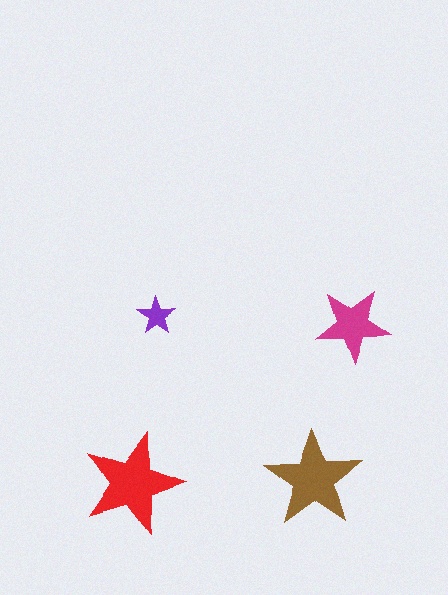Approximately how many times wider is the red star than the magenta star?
About 1.5 times wider.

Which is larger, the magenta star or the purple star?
The magenta one.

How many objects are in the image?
There are 4 objects in the image.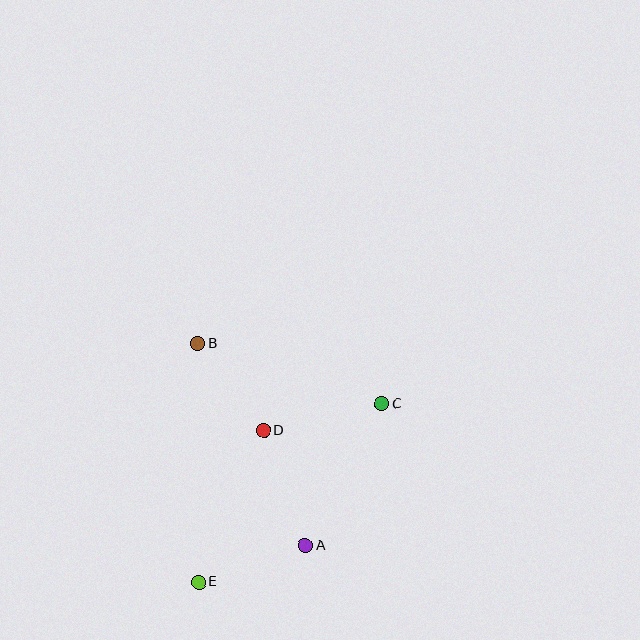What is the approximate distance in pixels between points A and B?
The distance between A and B is approximately 229 pixels.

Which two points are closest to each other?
Points B and D are closest to each other.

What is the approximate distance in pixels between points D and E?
The distance between D and E is approximately 165 pixels.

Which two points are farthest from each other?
Points C and E are farthest from each other.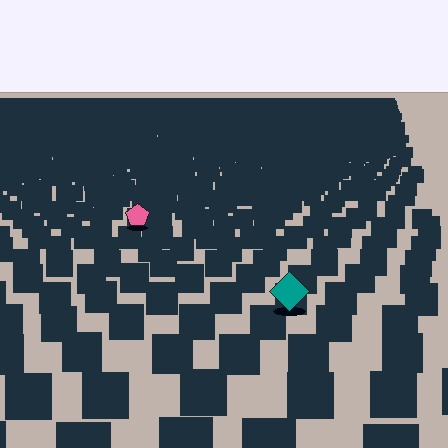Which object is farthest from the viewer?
The pink pentagon is farthest from the viewer. It appears smaller and the ground texture around it is denser.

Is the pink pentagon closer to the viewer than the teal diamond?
No. The teal diamond is closer — you can tell from the texture gradient: the ground texture is coarser near it.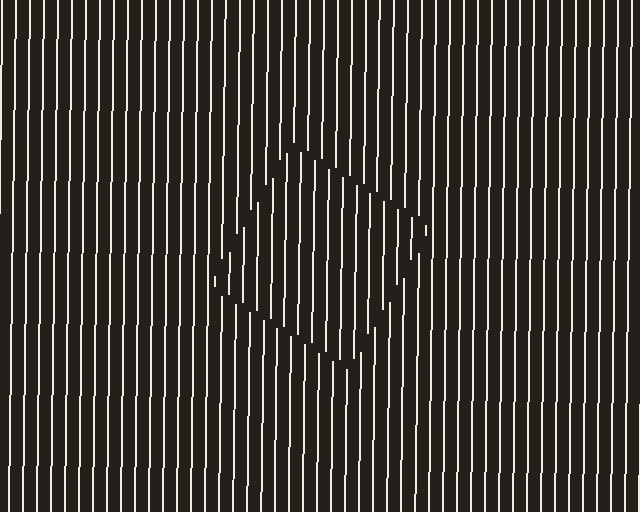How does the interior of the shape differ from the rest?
The interior of the shape contains the same grating, shifted by half a period — the contour is defined by the phase discontinuity where line-ends from the inner and outer gratings abut.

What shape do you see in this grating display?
An illusory square. The interior of the shape contains the same grating, shifted by half a period — the contour is defined by the phase discontinuity where line-ends from the inner and outer gratings abut.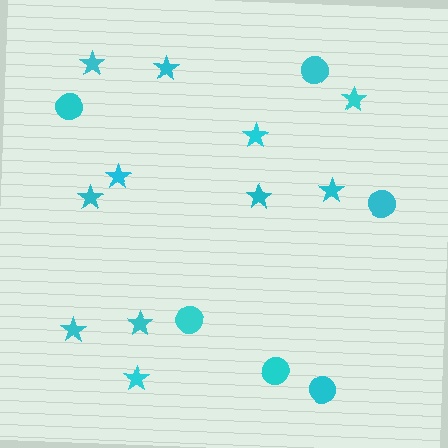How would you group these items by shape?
There are 2 groups: one group of circles (6) and one group of stars (11).